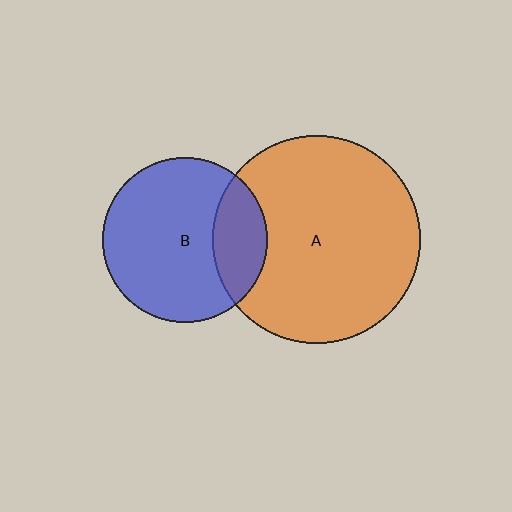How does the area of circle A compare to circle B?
Approximately 1.6 times.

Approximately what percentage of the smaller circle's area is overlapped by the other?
Approximately 25%.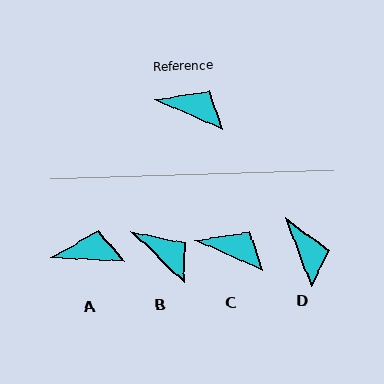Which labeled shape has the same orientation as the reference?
C.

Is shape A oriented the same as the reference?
No, it is off by about 20 degrees.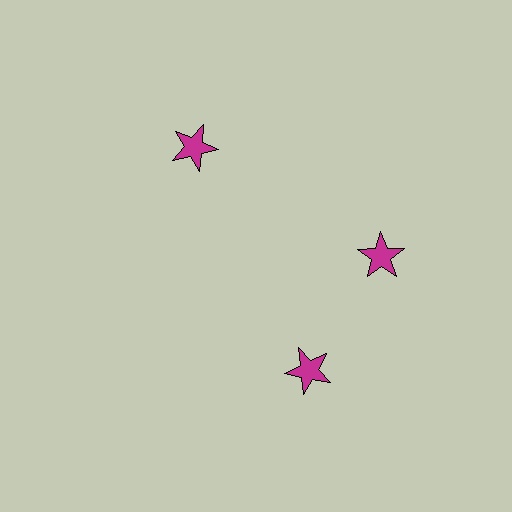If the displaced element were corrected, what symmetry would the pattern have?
It would have 3-fold rotational symmetry — the pattern would map onto itself every 120 degrees.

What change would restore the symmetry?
The symmetry would be restored by rotating it back into even spacing with its neighbors so that all 3 stars sit at equal angles and equal distance from the center.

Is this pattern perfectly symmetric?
No. The 3 magenta stars are arranged in a ring, but one element near the 7 o'clock position is rotated out of alignment along the ring, breaking the 3-fold rotational symmetry.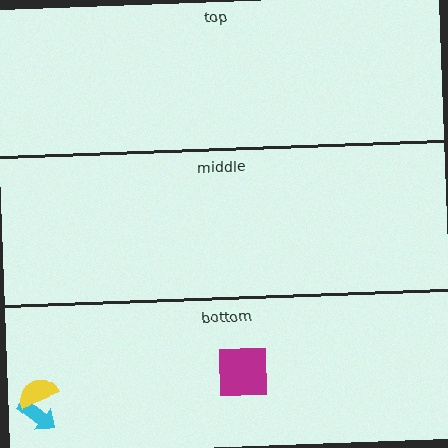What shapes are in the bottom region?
The cyan arrow, the magenta square, the yellow semicircle.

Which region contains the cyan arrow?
The bottom region.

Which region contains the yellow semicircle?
The bottom region.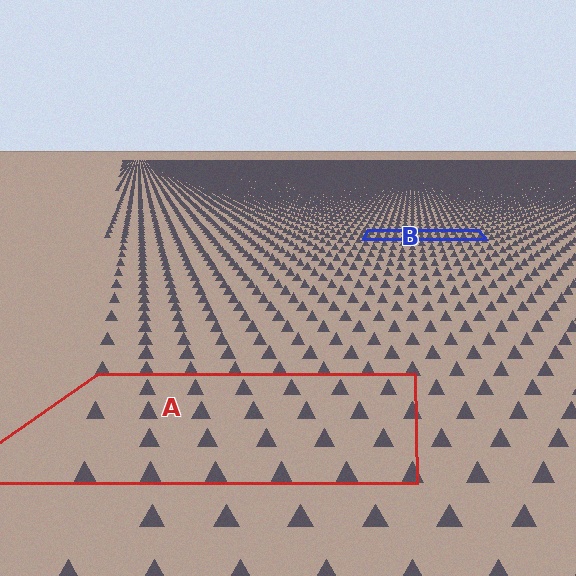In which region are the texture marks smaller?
The texture marks are smaller in region B, because it is farther away.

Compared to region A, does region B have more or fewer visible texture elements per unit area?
Region B has more texture elements per unit area — they are packed more densely because it is farther away.